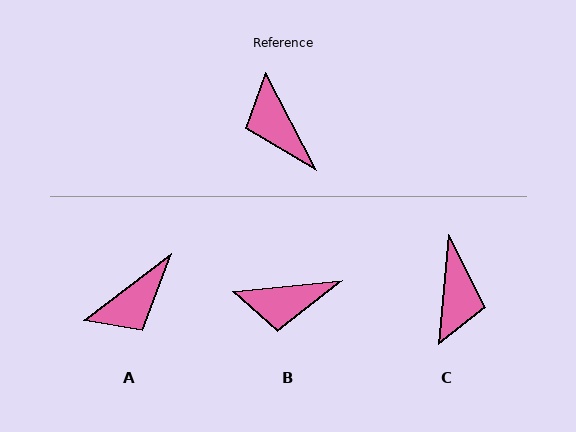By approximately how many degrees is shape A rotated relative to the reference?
Approximately 100 degrees counter-clockwise.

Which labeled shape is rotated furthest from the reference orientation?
C, about 147 degrees away.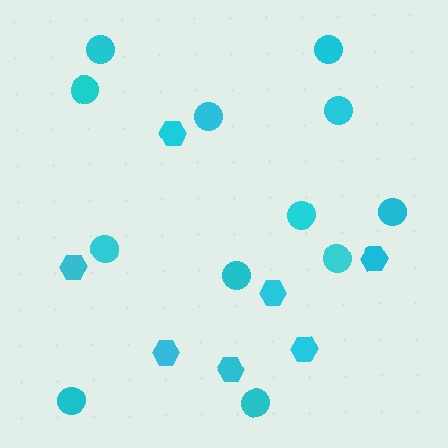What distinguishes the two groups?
There are 2 groups: one group of circles (12) and one group of hexagons (7).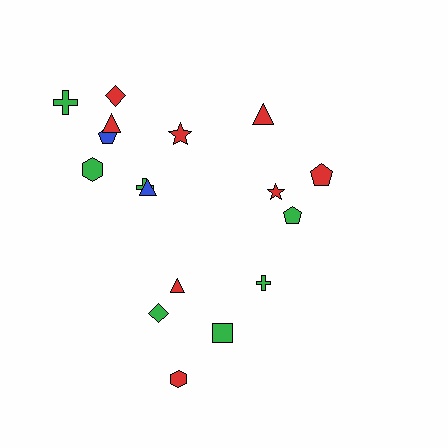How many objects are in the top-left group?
There are 8 objects.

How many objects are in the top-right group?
There are 4 objects.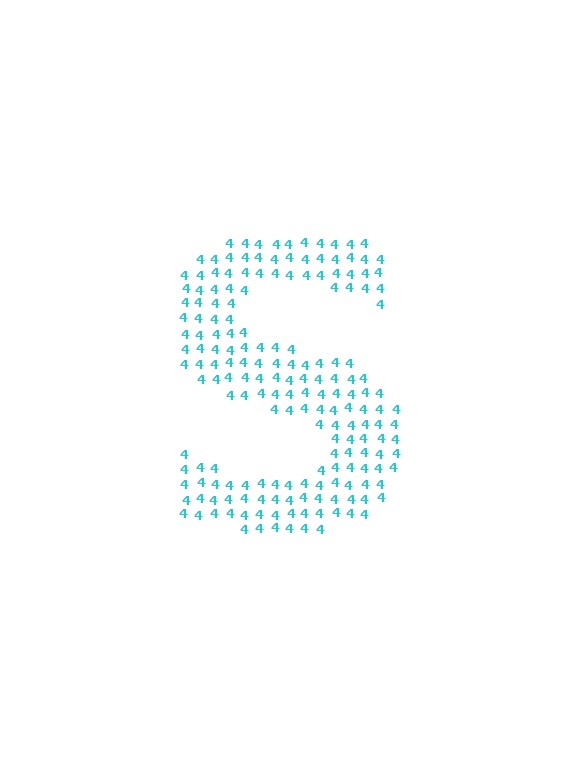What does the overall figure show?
The overall figure shows the letter S.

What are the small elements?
The small elements are digit 4's.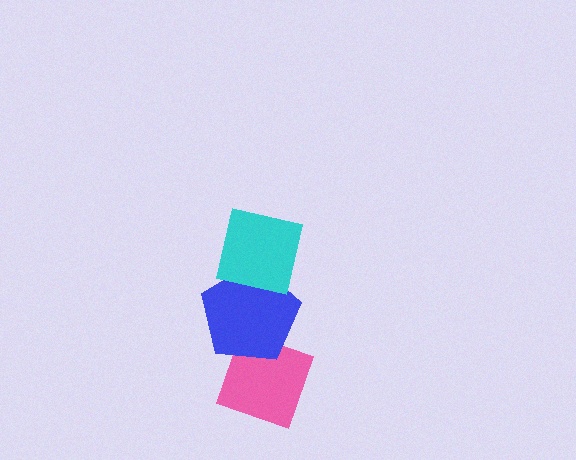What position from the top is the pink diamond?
The pink diamond is 3rd from the top.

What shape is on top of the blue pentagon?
The cyan square is on top of the blue pentagon.